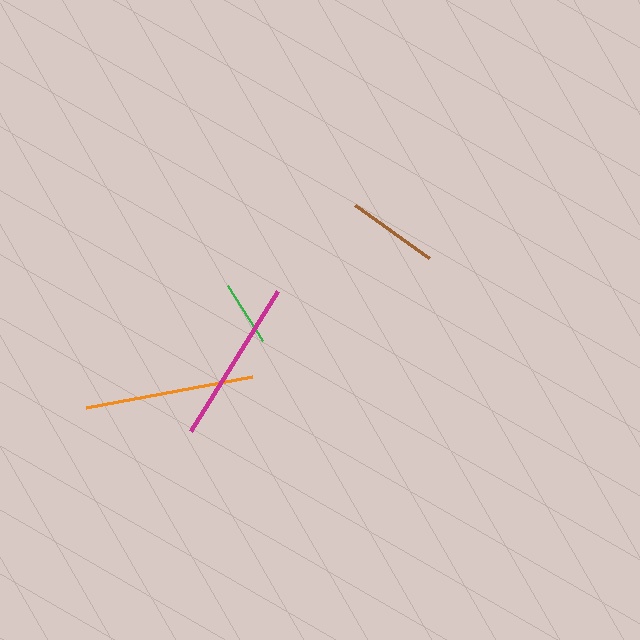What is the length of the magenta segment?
The magenta segment is approximately 164 pixels long.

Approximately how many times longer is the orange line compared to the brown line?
The orange line is approximately 1.8 times the length of the brown line.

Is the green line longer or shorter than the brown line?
The brown line is longer than the green line.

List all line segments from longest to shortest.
From longest to shortest: orange, magenta, brown, green.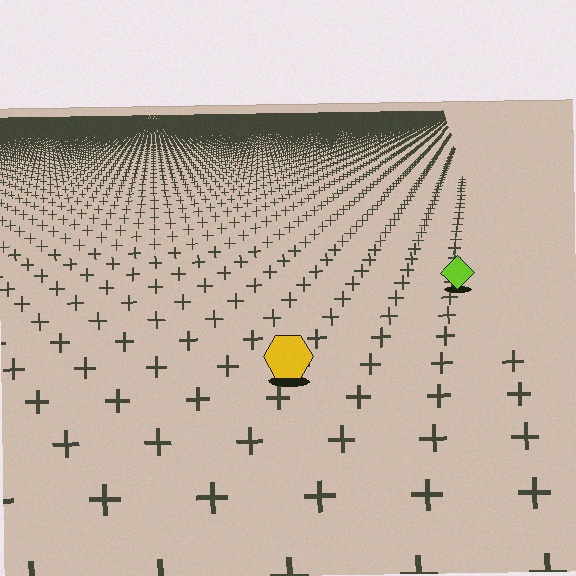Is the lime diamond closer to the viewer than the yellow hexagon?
No. The yellow hexagon is closer — you can tell from the texture gradient: the ground texture is coarser near it.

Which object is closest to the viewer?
The yellow hexagon is closest. The texture marks near it are larger and more spread out.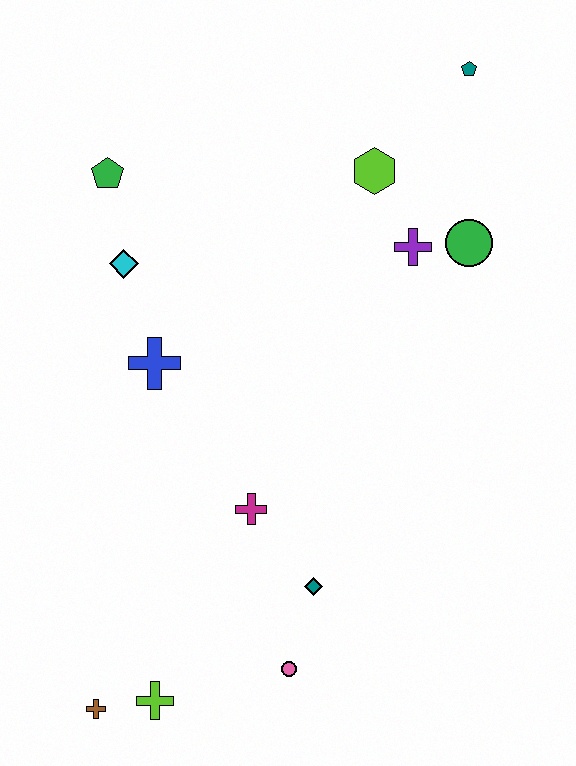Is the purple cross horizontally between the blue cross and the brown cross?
No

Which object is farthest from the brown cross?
The teal pentagon is farthest from the brown cross.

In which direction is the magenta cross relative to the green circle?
The magenta cross is below the green circle.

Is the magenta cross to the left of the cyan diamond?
No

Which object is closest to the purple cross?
The green circle is closest to the purple cross.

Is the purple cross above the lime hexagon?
No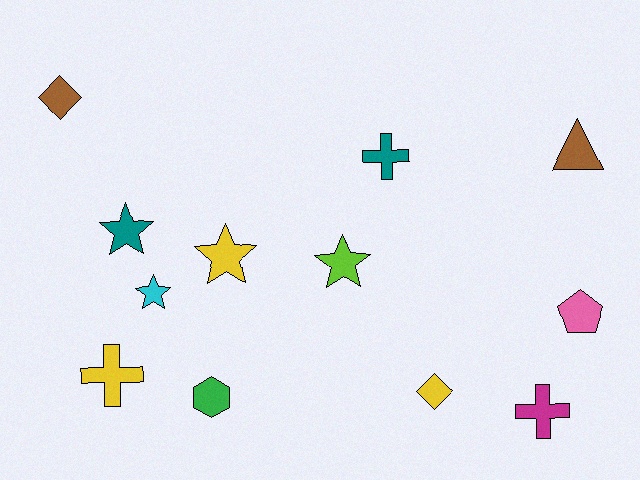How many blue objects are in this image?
There are no blue objects.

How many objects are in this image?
There are 12 objects.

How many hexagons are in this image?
There is 1 hexagon.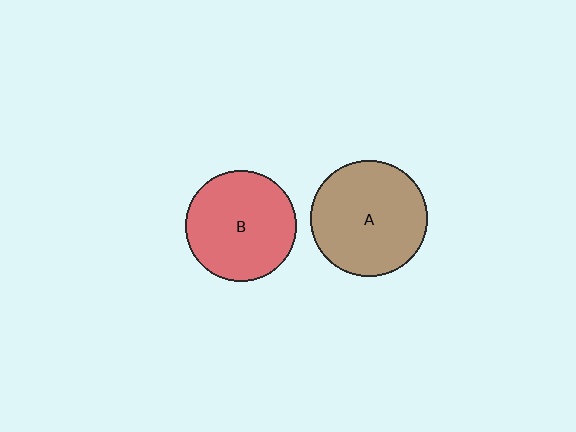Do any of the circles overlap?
No, none of the circles overlap.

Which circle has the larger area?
Circle A (brown).